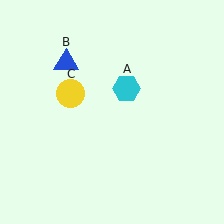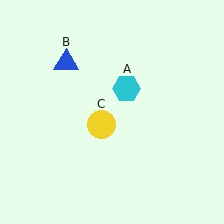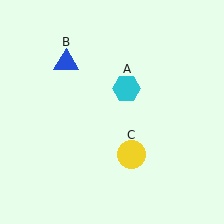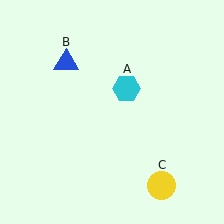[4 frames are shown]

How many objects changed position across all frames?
1 object changed position: yellow circle (object C).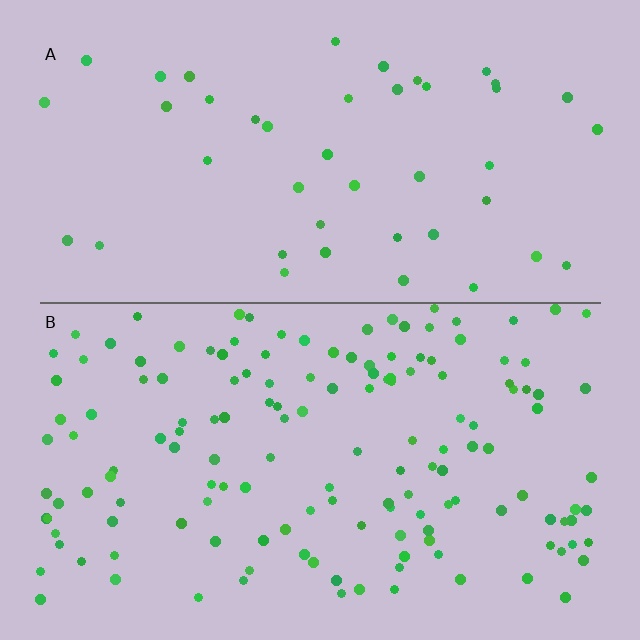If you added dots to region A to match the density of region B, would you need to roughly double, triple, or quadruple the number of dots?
Approximately triple.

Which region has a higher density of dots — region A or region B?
B (the bottom).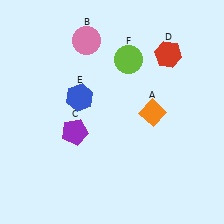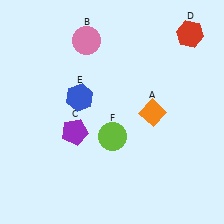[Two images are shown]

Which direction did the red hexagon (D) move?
The red hexagon (D) moved right.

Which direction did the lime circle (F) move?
The lime circle (F) moved down.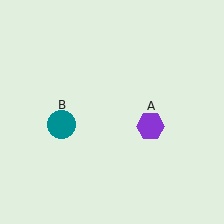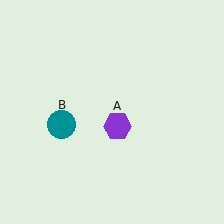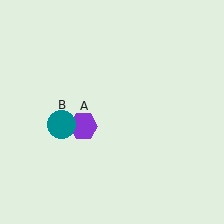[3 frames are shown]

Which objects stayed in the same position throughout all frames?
Teal circle (object B) remained stationary.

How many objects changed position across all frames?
1 object changed position: purple hexagon (object A).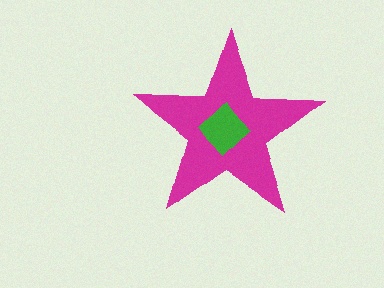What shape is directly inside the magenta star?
The green diamond.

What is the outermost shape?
The magenta star.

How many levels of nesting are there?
2.